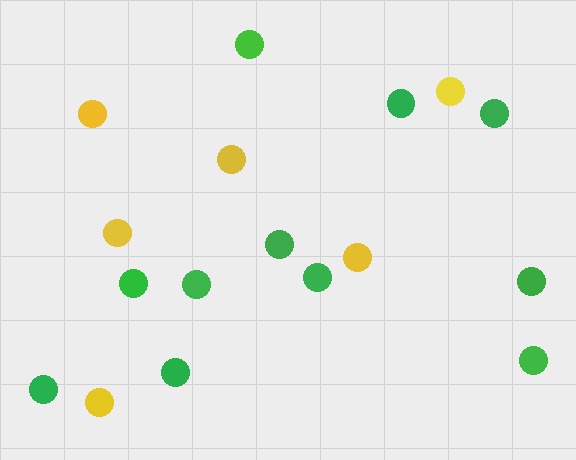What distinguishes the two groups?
There are 2 groups: one group of yellow circles (6) and one group of green circles (11).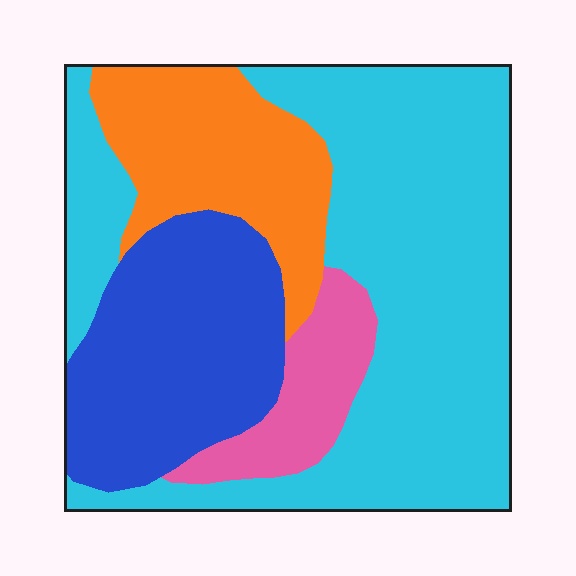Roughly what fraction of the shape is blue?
Blue covers about 25% of the shape.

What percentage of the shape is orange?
Orange takes up about one sixth (1/6) of the shape.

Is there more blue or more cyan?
Cyan.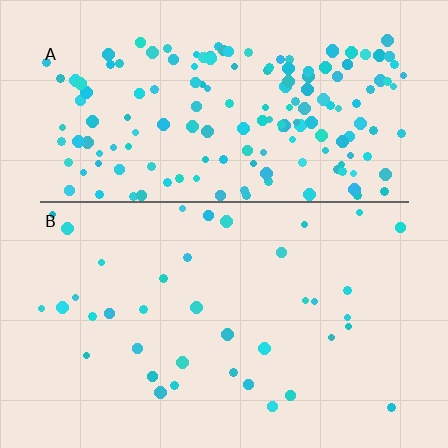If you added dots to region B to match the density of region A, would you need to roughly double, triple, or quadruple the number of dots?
Approximately quadruple.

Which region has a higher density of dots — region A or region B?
A (the top).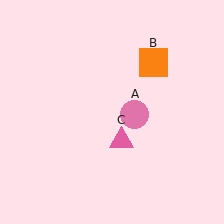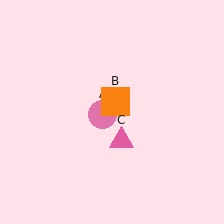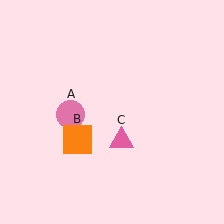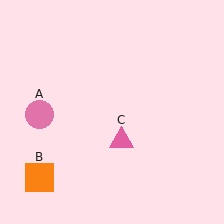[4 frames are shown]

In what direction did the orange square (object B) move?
The orange square (object B) moved down and to the left.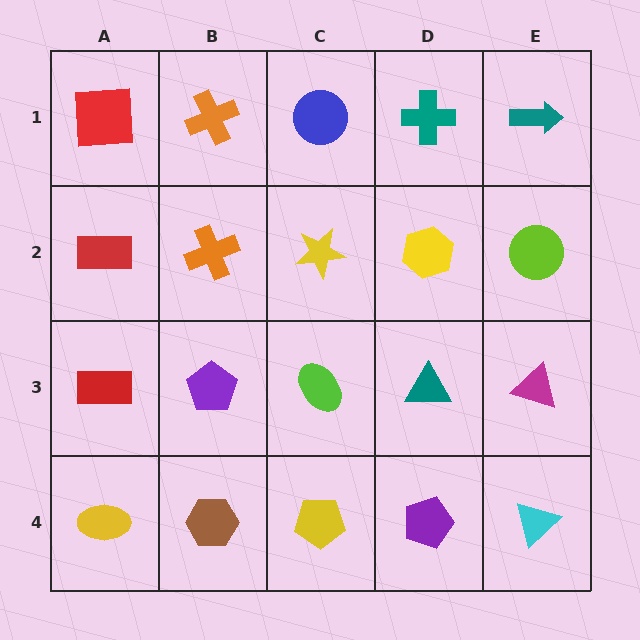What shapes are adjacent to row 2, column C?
A blue circle (row 1, column C), a lime ellipse (row 3, column C), an orange cross (row 2, column B), a yellow hexagon (row 2, column D).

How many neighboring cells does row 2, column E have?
3.